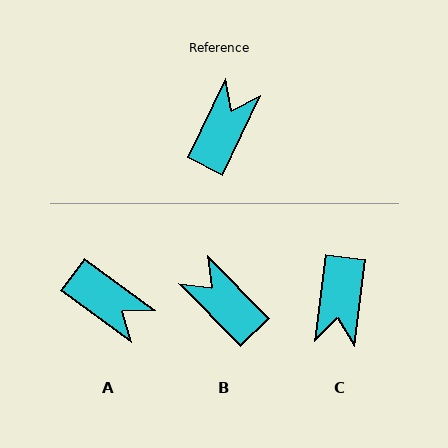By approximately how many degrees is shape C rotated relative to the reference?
Approximately 162 degrees clockwise.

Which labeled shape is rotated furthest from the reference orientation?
C, about 162 degrees away.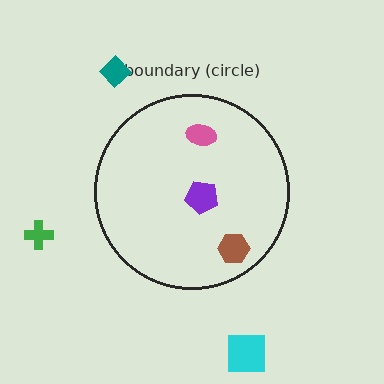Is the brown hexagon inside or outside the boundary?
Inside.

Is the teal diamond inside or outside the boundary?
Outside.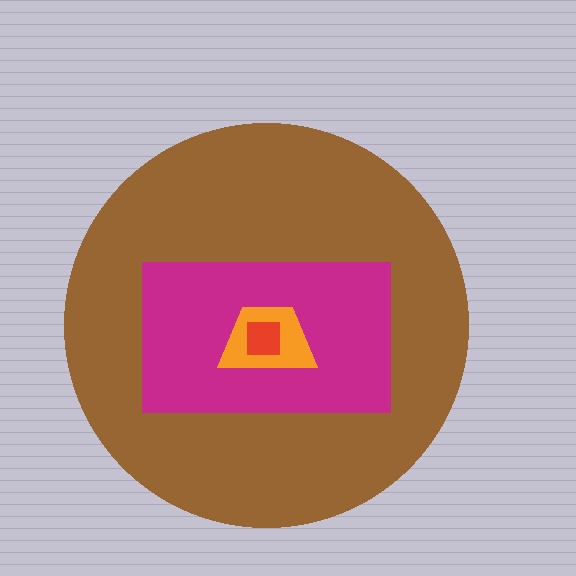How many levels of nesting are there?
4.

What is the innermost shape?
The red square.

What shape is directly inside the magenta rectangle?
The orange trapezoid.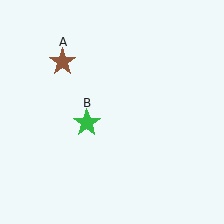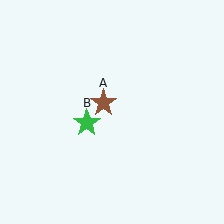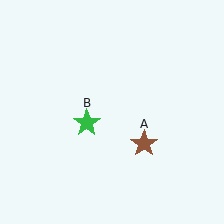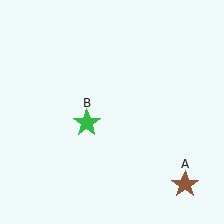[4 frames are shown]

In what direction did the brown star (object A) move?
The brown star (object A) moved down and to the right.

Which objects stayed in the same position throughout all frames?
Green star (object B) remained stationary.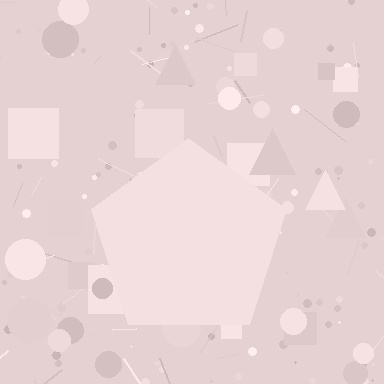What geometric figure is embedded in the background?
A pentagon is embedded in the background.